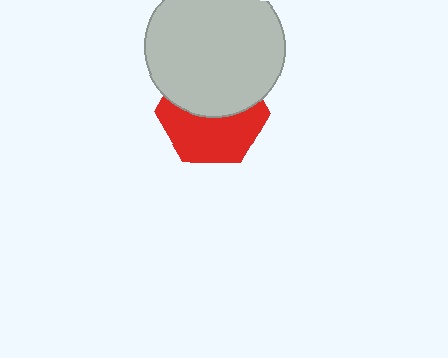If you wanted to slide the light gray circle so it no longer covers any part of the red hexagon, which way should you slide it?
Slide it up — that is the most direct way to separate the two shapes.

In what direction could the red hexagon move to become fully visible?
The red hexagon could move down. That would shift it out from behind the light gray circle entirely.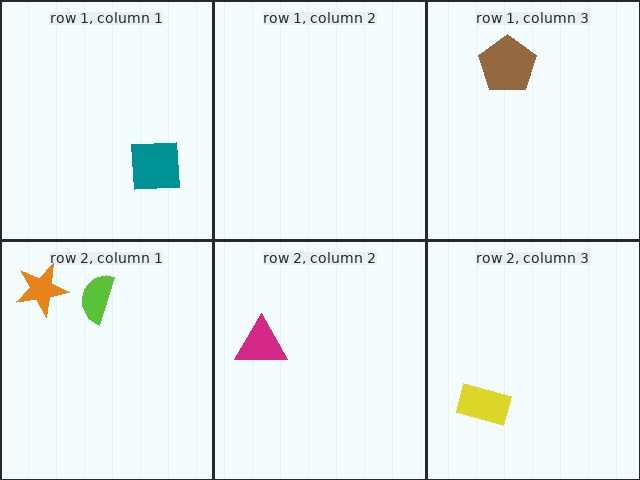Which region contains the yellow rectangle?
The row 2, column 3 region.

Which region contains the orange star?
The row 2, column 1 region.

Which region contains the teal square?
The row 1, column 1 region.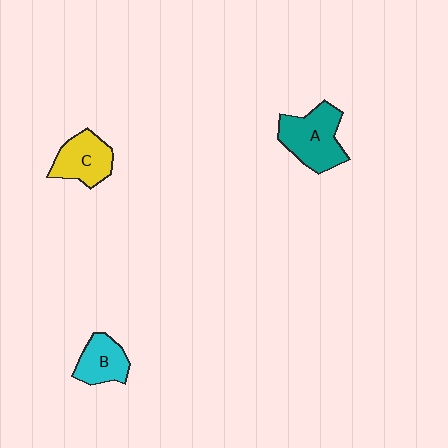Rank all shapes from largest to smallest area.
From largest to smallest: A (teal), C (yellow), B (cyan).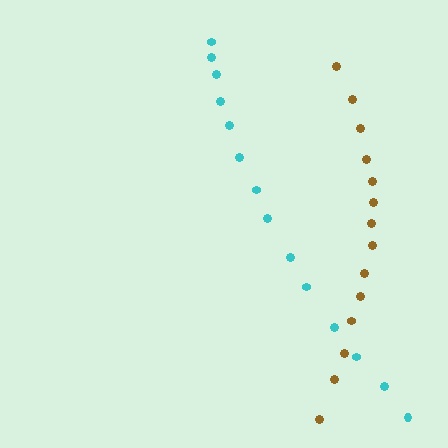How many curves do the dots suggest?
There are 2 distinct paths.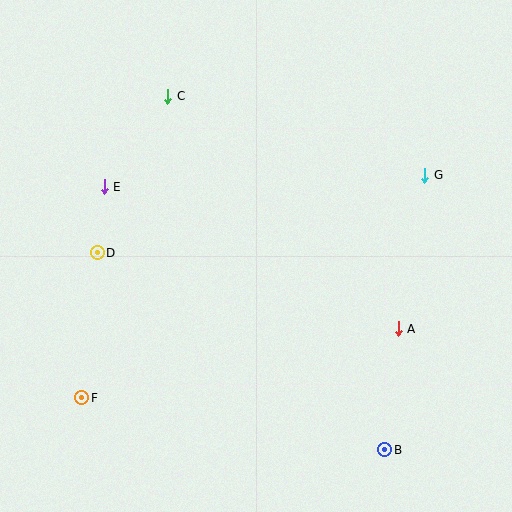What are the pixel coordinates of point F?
Point F is at (82, 398).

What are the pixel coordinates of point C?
Point C is at (168, 96).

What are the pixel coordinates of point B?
Point B is at (385, 450).